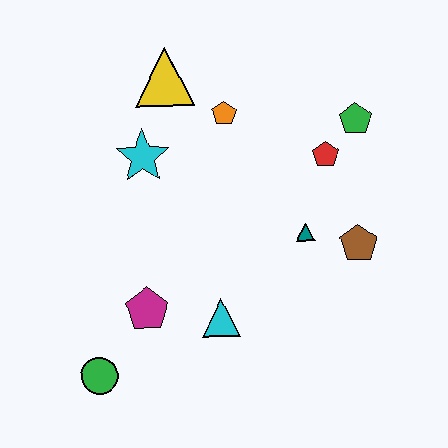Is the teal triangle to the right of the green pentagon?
No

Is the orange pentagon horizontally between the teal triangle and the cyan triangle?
Yes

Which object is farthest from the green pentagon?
The green circle is farthest from the green pentagon.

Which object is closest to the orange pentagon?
The yellow triangle is closest to the orange pentagon.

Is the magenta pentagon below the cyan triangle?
No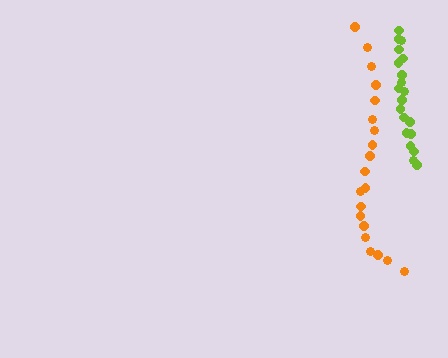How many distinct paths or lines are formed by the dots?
There are 2 distinct paths.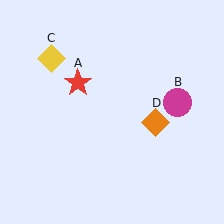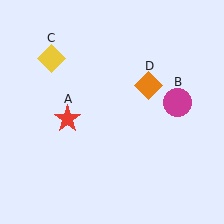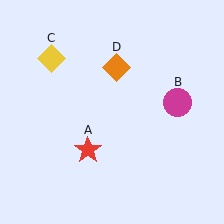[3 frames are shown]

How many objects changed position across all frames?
2 objects changed position: red star (object A), orange diamond (object D).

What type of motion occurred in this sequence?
The red star (object A), orange diamond (object D) rotated counterclockwise around the center of the scene.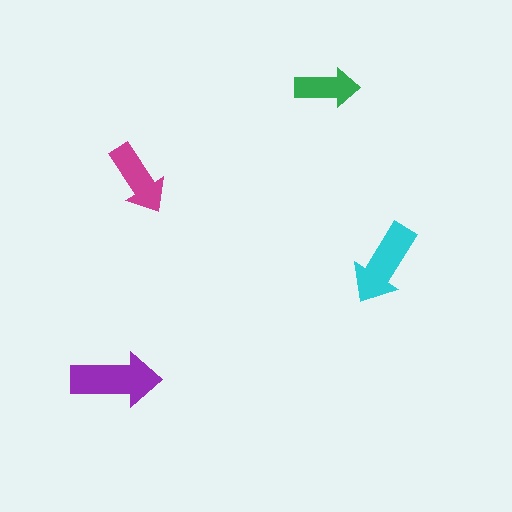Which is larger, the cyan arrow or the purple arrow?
The purple one.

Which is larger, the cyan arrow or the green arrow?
The cyan one.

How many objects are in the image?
There are 4 objects in the image.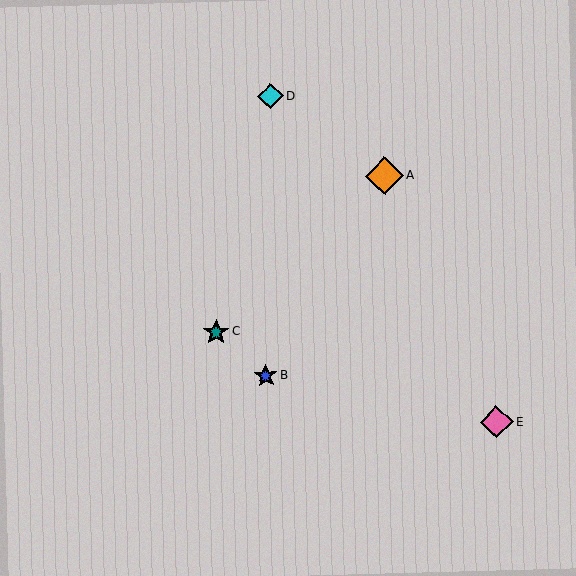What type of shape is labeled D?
Shape D is a cyan diamond.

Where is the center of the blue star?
The center of the blue star is at (266, 376).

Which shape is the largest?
The orange diamond (labeled A) is the largest.